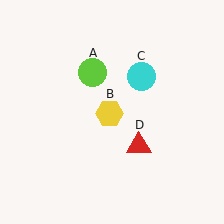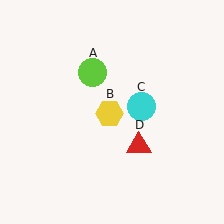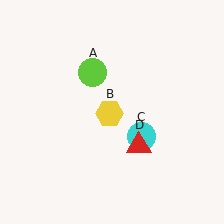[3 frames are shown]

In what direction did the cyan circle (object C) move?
The cyan circle (object C) moved down.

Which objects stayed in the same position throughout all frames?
Lime circle (object A) and yellow hexagon (object B) and red triangle (object D) remained stationary.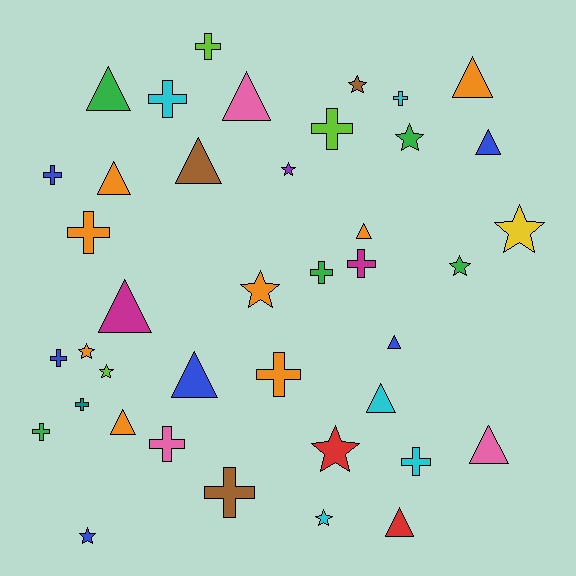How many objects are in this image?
There are 40 objects.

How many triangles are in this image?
There are 14 triangles.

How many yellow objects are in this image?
There is 1 yellow object.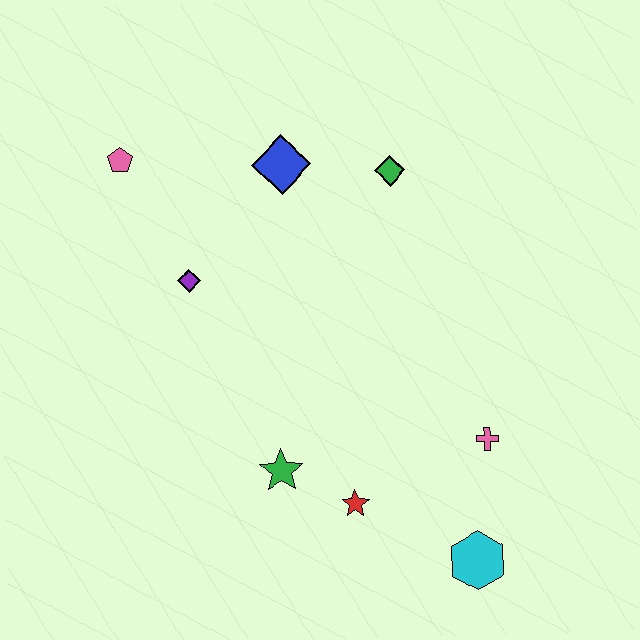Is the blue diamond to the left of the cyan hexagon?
Yes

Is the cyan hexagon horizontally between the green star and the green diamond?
No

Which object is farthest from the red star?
The pink pentagon is farthest from the red star.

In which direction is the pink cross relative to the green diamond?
The pink cross is below the green diamond.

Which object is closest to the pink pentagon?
The purple diamond is closest to the pink pentagon.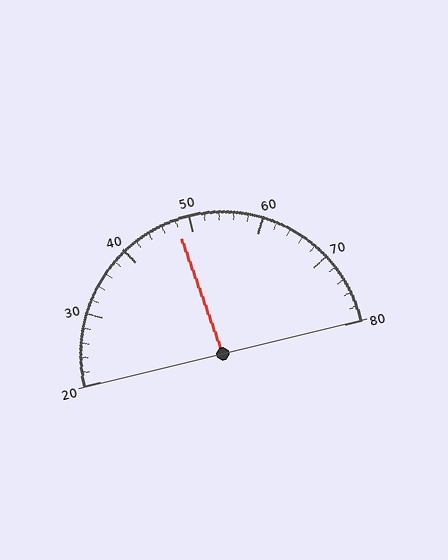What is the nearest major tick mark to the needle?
The nearest major tick mark is 50.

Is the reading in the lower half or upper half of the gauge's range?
The reading is in the lower half of the range (20 to 80).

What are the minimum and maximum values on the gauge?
The gauge ranges from 20 to 80.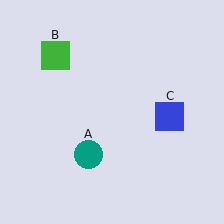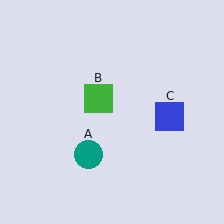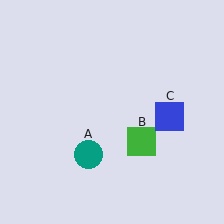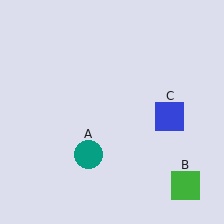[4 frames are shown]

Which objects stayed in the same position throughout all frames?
Teal circle (object A) and blue square (object C) remained stationary.